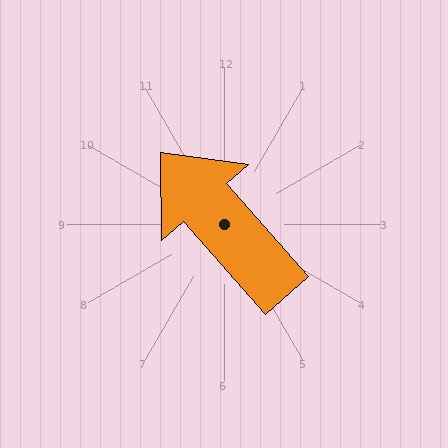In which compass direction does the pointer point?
Northwest.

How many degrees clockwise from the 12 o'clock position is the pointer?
Approximately 319 degrees.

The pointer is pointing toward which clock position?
Roughly 11 o'clock.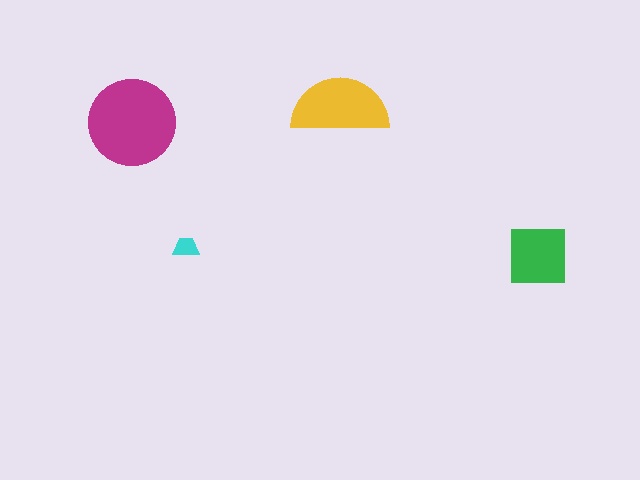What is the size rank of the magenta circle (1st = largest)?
1st.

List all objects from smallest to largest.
The cyan trapezoid, the green square, the yellow semicircle, the magenta circle.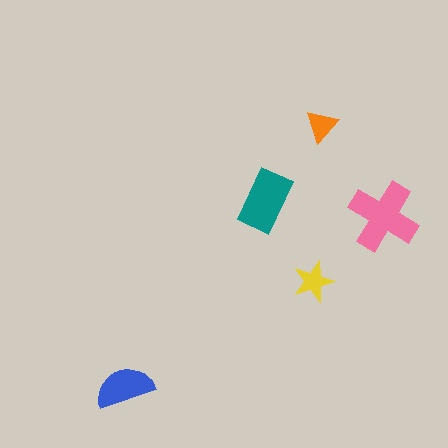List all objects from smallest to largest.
The orange triangle, the yellow star, the blue semicircle, the teal rectangle, the pink cross.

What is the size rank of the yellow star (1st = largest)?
4th.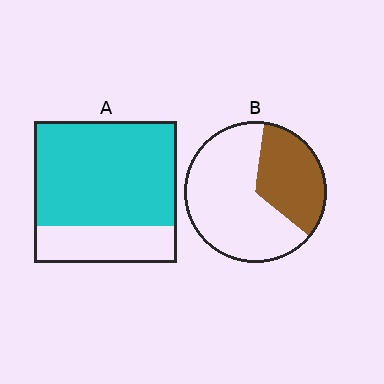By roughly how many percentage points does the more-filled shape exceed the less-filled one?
By roughly 40 percentage points (A over B).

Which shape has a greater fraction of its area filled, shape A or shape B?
Shape A.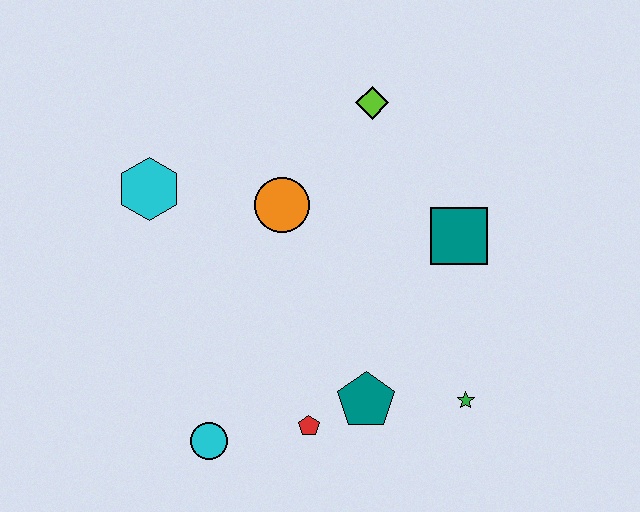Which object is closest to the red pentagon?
The teal pentagon is closest to the red pentagon.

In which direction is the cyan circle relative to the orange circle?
The cyan circle is below the orange circle.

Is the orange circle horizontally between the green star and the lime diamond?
No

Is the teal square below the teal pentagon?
No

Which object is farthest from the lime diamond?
The cyan circle is farthest from the lime diamond.